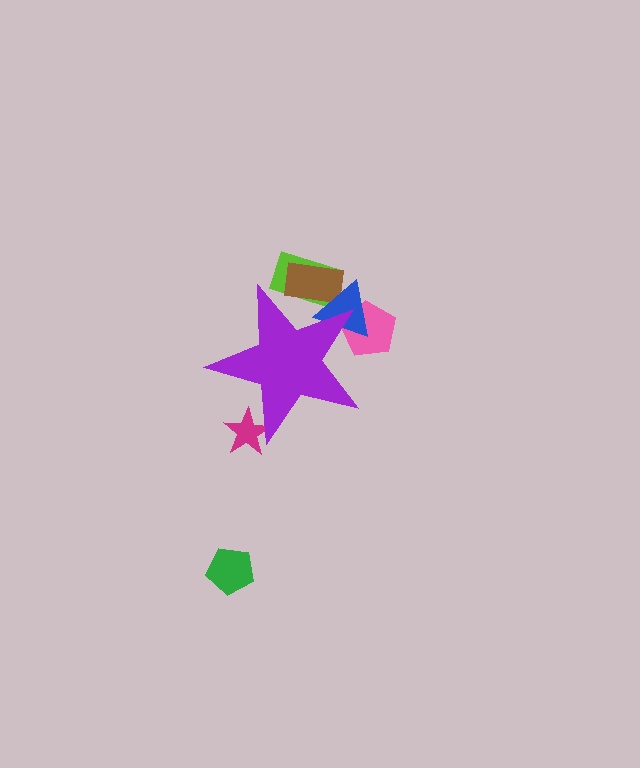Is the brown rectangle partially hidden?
Yes, the brown rectangle is partially hidden behind the purple star.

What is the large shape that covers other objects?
A purple star.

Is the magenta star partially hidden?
Yes, the magenta star is partially hidden behind the purple star.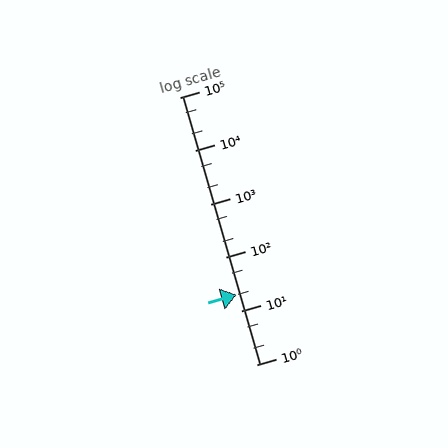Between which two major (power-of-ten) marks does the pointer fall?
The pointer is between 10 and 100.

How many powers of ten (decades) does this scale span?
The scale spans 5 decades, from 1 to 100000.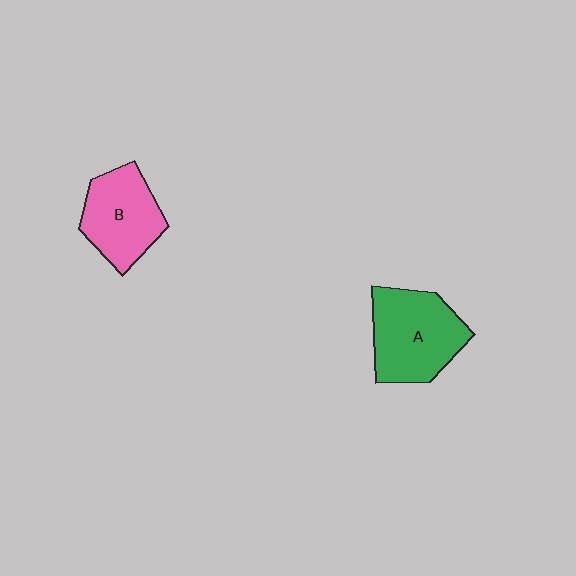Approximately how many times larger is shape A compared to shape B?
Approximately 1.2 times.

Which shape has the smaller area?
Shape B (pink).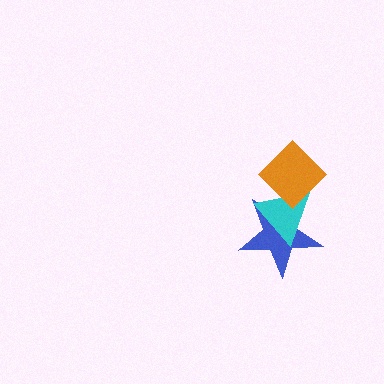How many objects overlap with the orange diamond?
2 objects overlap with the orange diamond.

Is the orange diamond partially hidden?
No, no other shape covers it.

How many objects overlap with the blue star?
2 objects overlap with the blue star.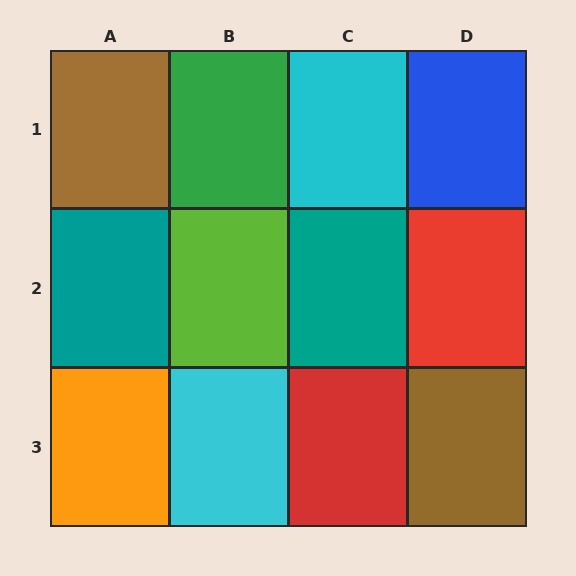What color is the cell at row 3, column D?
Brown.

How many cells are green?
1 cell is green.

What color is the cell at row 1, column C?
Cyan.